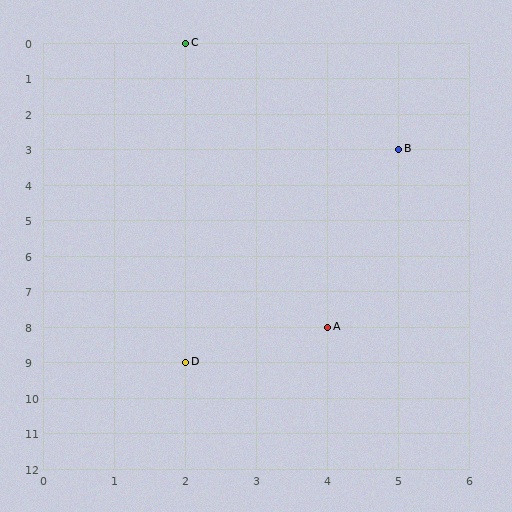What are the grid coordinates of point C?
Point C is at grid coordinates (2, 0).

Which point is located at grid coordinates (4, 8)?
Point A is at (4, 8).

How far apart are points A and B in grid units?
Points A and B are 1 column and 5 rows apart (about 5.1 grid units diagonally).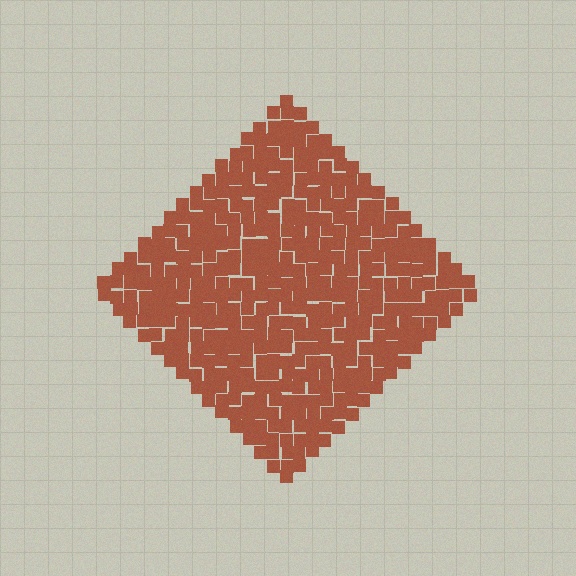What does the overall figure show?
The overall figure shows a diamond.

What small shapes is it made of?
It is made of small squares.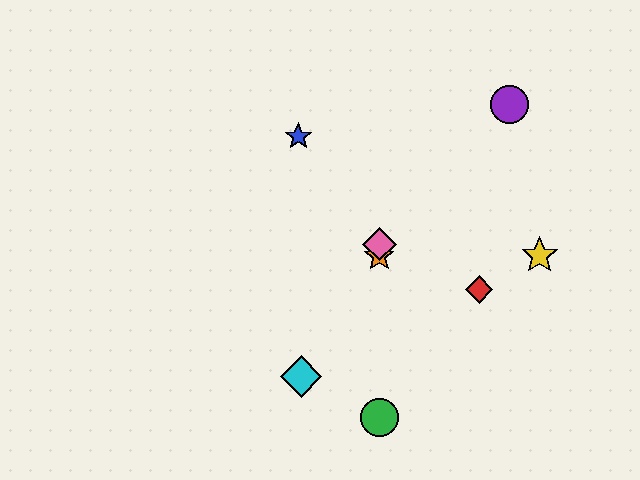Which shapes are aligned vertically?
The green circle, the orange star, the pink diamond are aligned vertically.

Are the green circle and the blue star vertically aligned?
No, the green circle is at x≈379 and the blue star is at x≈298.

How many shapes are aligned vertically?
3 shapes (the green circle, the orange star, the pink diamond) are aligned vertically.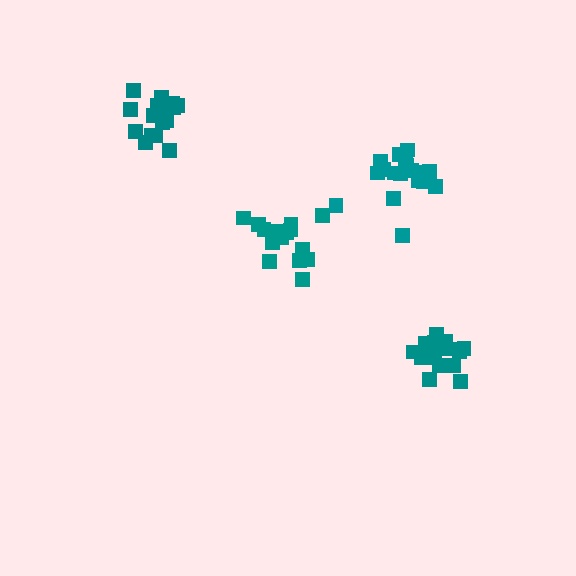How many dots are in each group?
Group 1: 15 dots, Group 2: 17 dots, Group 3: 17 dots, Group 4: 18 dots (67 total).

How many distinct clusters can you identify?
There are 4 distinct clusters.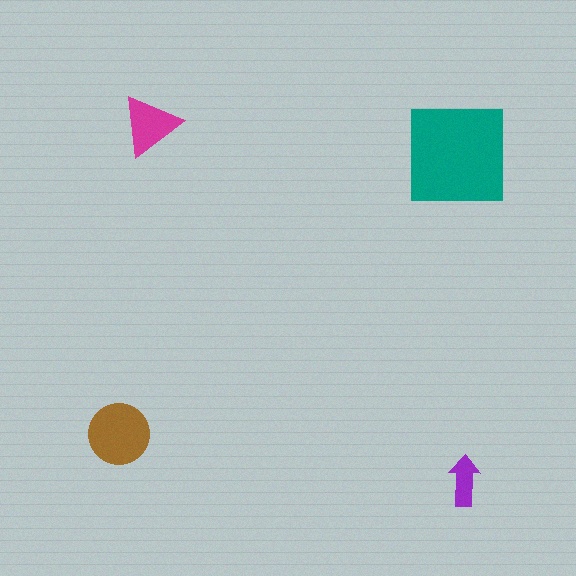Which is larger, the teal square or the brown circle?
The teal square.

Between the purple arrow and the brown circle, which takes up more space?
The brown circle.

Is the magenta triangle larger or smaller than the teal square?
Smaller.